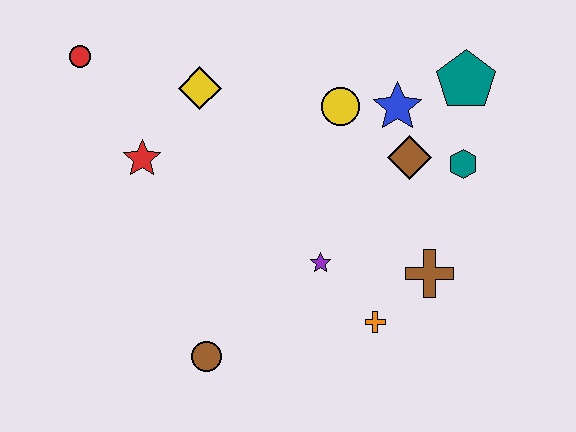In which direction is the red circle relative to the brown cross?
The red circle is to the left of the brown cross.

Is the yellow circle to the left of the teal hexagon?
Yes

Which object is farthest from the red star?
The teal pentagon is farthest from the red star.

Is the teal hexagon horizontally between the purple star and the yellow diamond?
No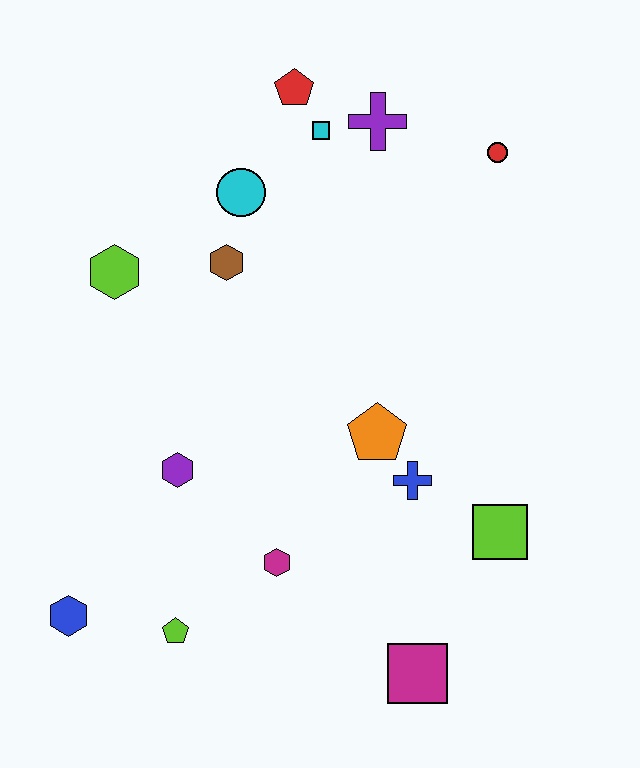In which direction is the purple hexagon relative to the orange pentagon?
The purple hexagon is to the left of the orange pentagon.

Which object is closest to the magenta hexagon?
The lime pentagon is closest to the magenta hexagon.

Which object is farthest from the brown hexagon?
The magenta square is farthest from the brown hexagon.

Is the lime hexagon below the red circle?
Yes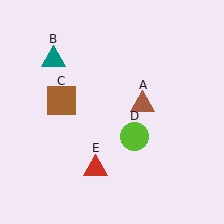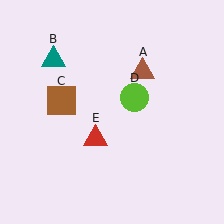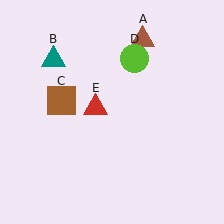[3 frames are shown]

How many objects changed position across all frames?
3 objects changed position: brown triangle (object A), lime circle (object D), red triangle (object E).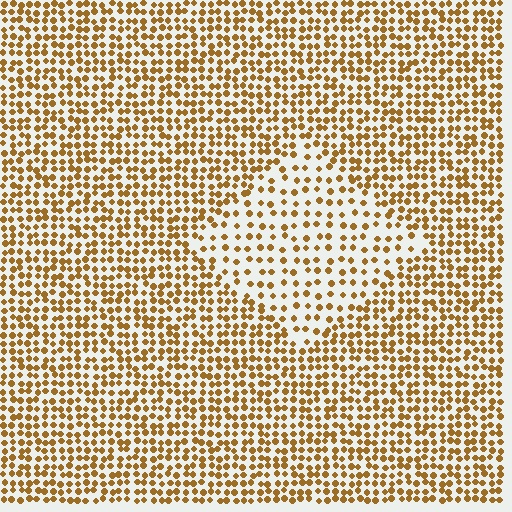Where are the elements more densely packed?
The elements are more densely packed outside the diamond boundary.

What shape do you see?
I see a diamond.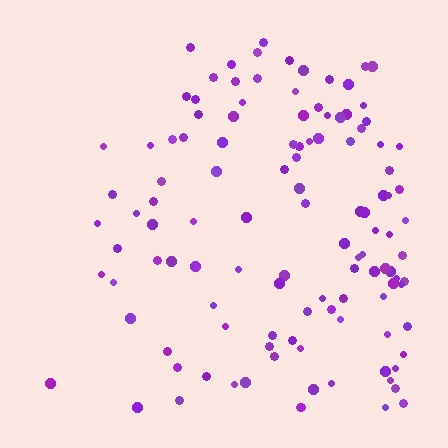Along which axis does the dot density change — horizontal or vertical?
Horizontal.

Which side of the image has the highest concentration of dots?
The right.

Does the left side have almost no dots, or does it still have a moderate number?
Still a moderate number, just noticeably fewer than the right.